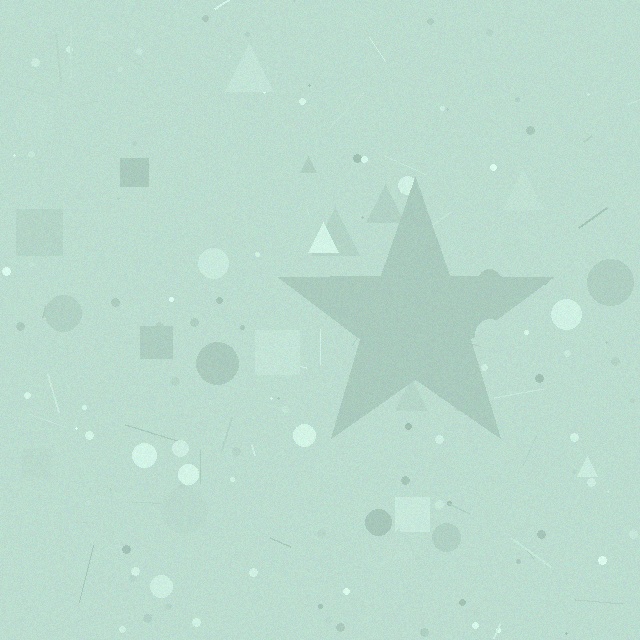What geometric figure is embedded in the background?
A star is embedded in the background.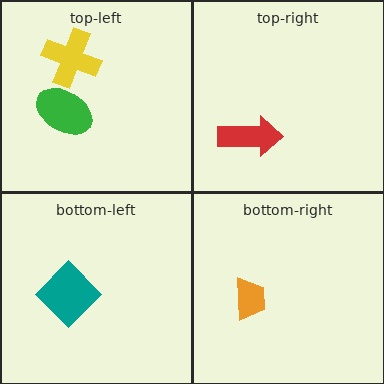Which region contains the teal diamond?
The bottom-left region.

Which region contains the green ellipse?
The top-left region.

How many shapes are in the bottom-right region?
1.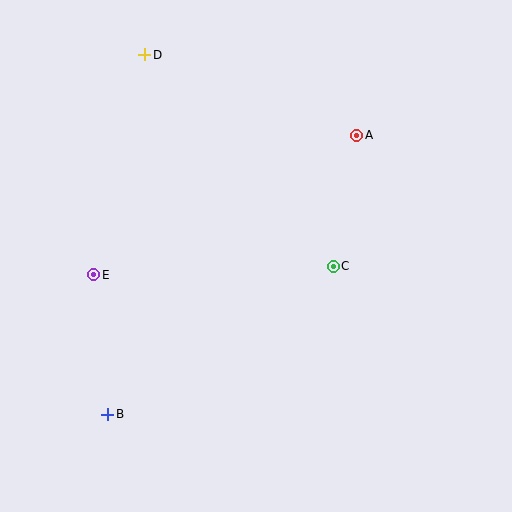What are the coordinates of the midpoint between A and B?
The midpoint between A and B is at (232, 275).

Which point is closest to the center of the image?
Point C at (333, 266) is closest to the center.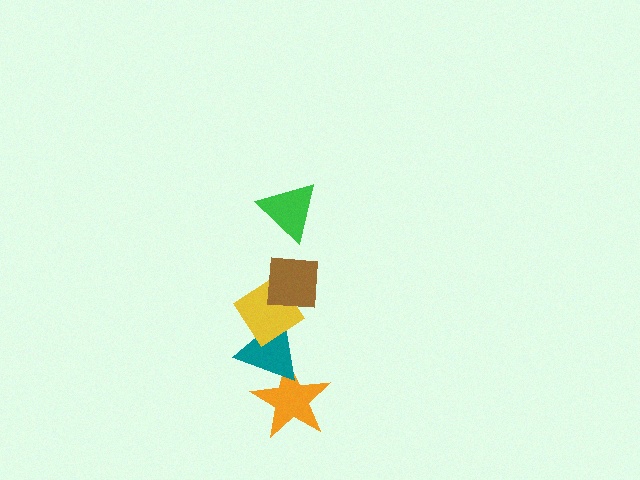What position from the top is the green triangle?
The green triangle is 1st from the top.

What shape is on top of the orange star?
The teal triangle is on top of the orange star.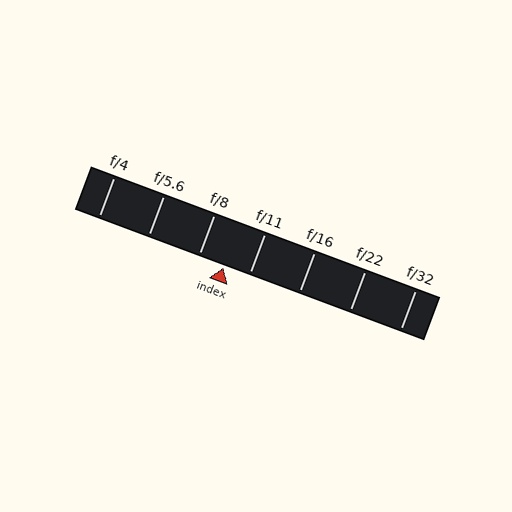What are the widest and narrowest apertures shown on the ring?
The widest aperture shown is f/4 and the narrowest is f/32.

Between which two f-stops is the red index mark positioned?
The index mark is between f/8 and f/11.